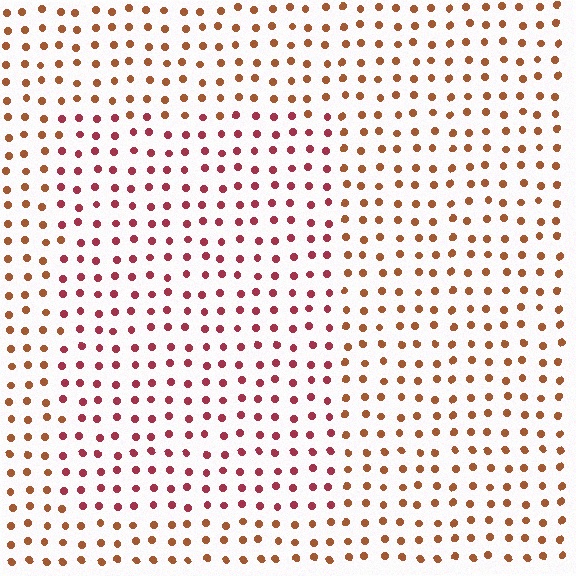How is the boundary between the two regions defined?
The boundary is defined purely by a slight shift in hue (about 34 degrees). Spacing, size, and orientation are identical on both sides.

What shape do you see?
I see a rectangle.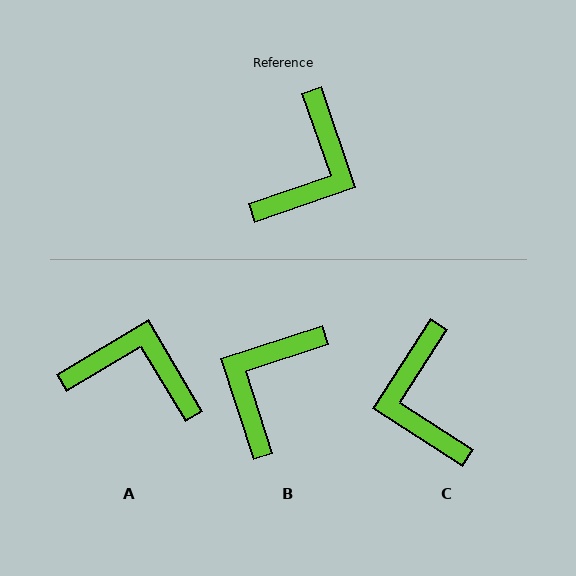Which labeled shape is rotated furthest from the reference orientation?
B, about 179 degrees away.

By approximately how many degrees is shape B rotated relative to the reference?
Approximately 179 degrees counter-clockwise.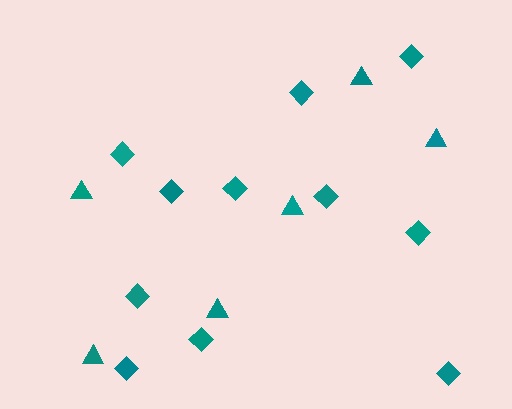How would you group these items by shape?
There are 2 groups: one group of diamonds (11) and one group of triangles (6).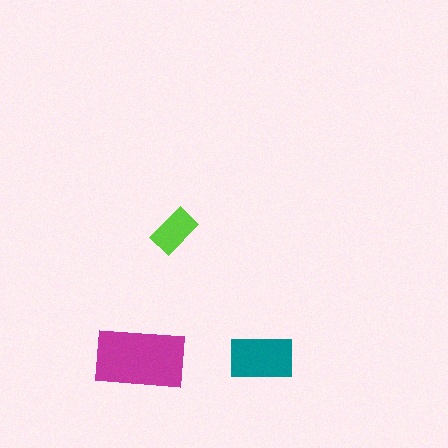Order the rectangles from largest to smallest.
the magenta one, the teal one, the lime one.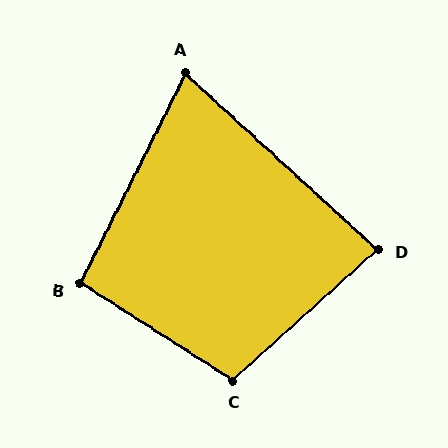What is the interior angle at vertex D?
Approximately 84 degrees (acute).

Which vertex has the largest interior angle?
C, at approximately 106 degrees.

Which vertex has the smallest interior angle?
A, at approximately 74 degrees.